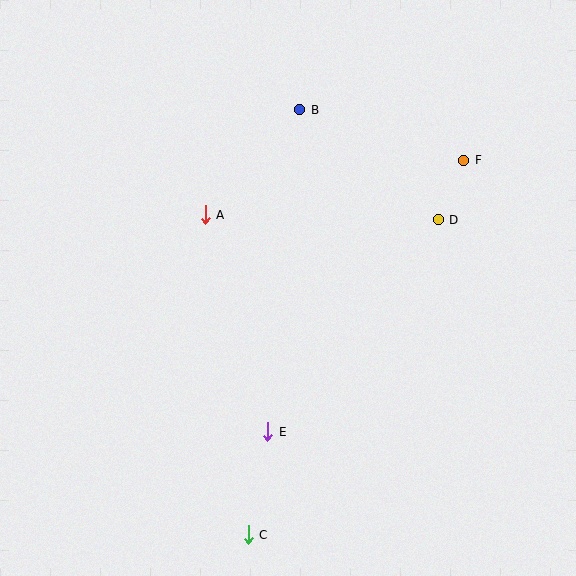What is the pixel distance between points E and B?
The distance between E and B is 324 pixels.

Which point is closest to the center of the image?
Point A at (205, 215) is closest to the center.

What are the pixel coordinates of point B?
Point B is at (300, 110).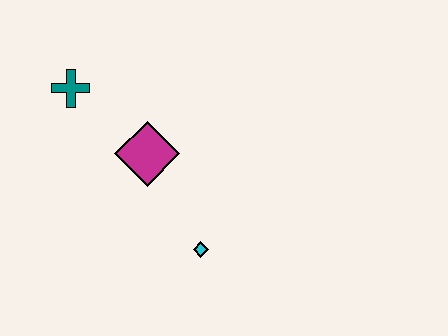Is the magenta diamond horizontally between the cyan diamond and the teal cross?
Yes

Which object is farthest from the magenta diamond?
The cyan diamond is farthest from the magenta diamond.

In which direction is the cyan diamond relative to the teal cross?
The cyan diamond is below the teal cross.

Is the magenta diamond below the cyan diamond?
No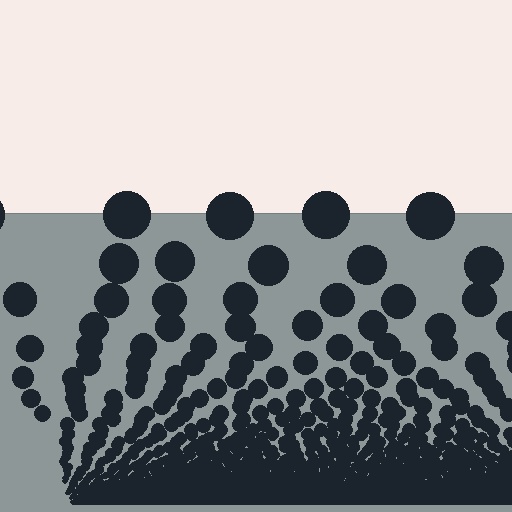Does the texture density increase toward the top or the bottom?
Density increases toward the bottom.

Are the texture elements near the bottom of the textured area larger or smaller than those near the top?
Smaller. The gradient is inverted — elements near the bottom are smaller and denser.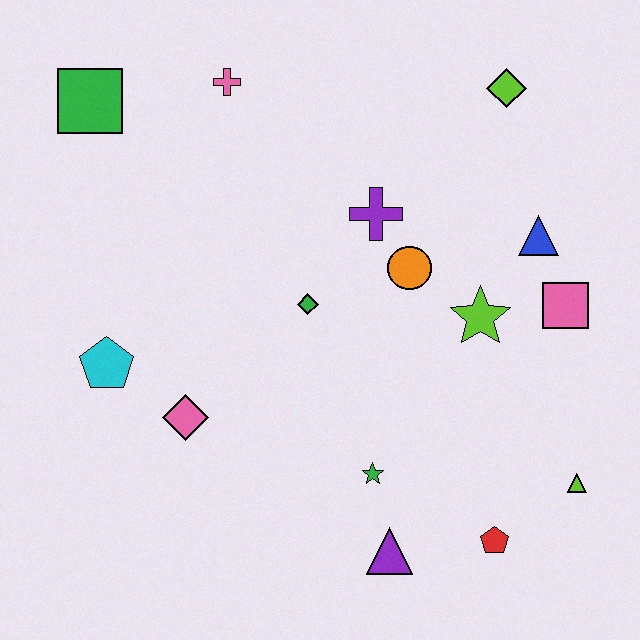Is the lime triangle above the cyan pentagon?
No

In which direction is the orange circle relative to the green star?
The orange circle is above the green star.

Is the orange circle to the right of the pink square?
No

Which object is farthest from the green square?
The lime triangle is farthest from the green square.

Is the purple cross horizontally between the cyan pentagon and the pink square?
Yes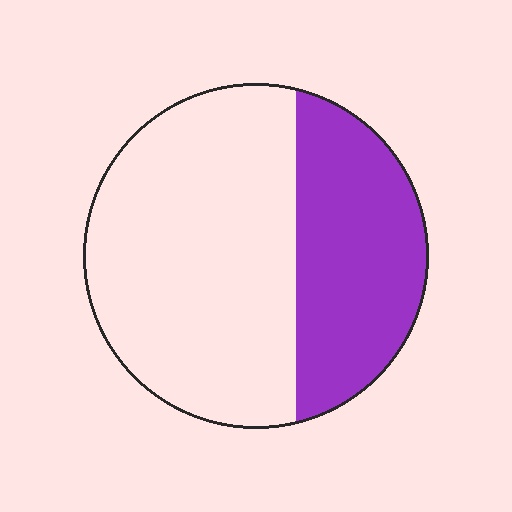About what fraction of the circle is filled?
About one third (1/3).